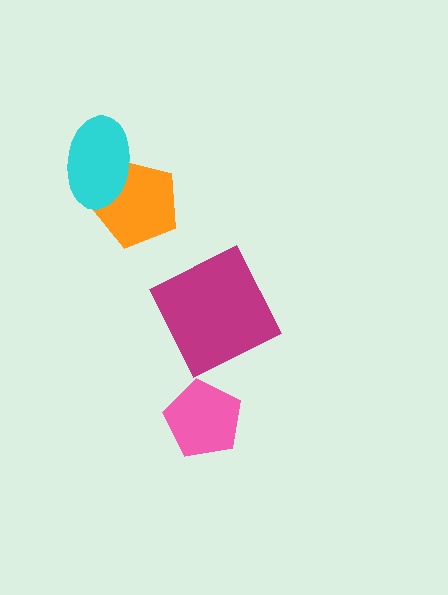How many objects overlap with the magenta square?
0 objects overlap with the magenta square.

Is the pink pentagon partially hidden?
No, no other shape covers it.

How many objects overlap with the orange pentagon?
1 object overlaps with the orange pentagon.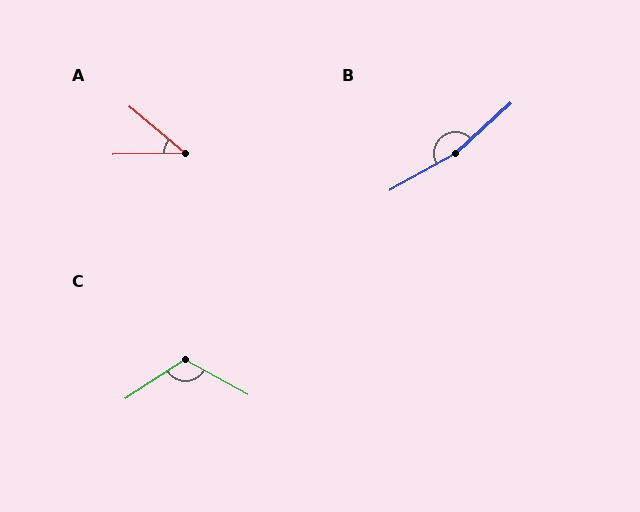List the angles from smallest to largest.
A (41°), C (118°), B (167°).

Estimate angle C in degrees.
Approximately 118 degrees.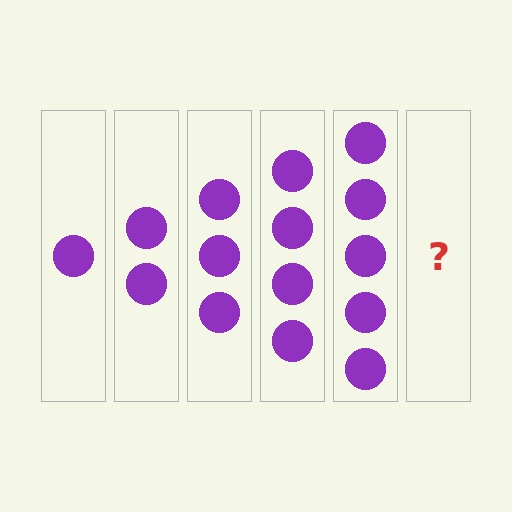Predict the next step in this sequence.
The next step is 6 circles.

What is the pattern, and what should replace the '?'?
The pattern is that each step adds one more circle. The '?' should be 6 circles.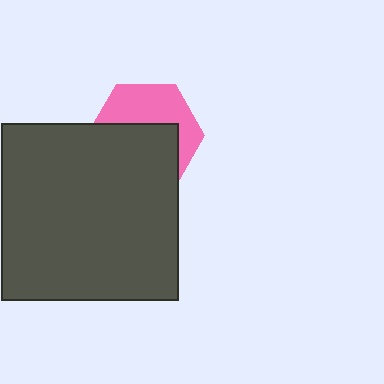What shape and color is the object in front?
The object in front is a dark gray square.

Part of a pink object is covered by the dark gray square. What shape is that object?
It is a hexagon.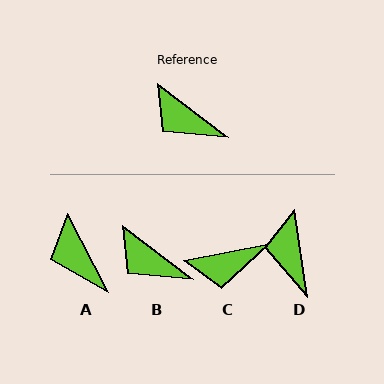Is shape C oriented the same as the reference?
No, it is off by about 48 degrees.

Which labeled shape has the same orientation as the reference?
B.